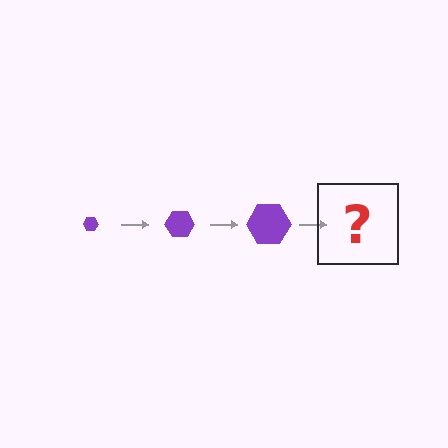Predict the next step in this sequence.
The next step is a purple hexagon, larger than the previous one.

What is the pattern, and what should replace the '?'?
The pattern is that the hexagon gets progressively larger each step. The '?' should be a purple hexagon, larger than the previous one.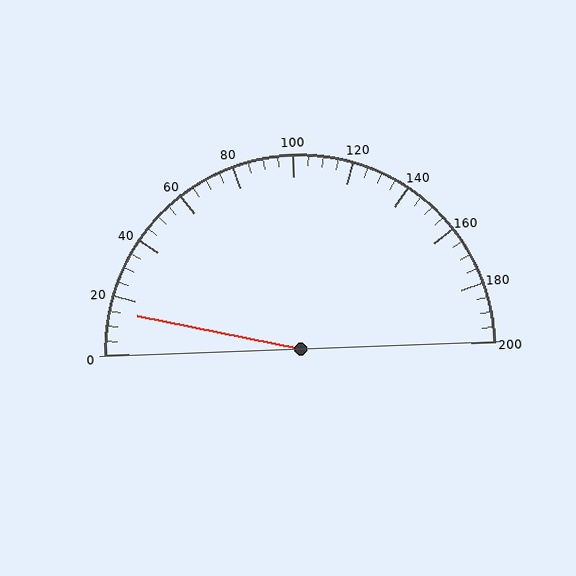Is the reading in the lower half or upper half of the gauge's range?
The reading is in the lower half of the range (0 to 200).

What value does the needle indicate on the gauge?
The needle indicates approximately 15.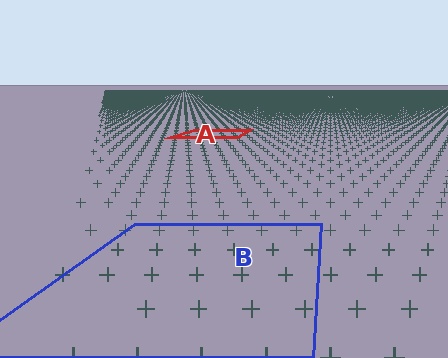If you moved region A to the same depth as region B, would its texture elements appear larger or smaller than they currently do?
They would appear larger. At a closer depth, the same texture elements are projected at a bigger on-screen size.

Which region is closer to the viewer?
Region B is closer. The texture elements there are larger and more spread out.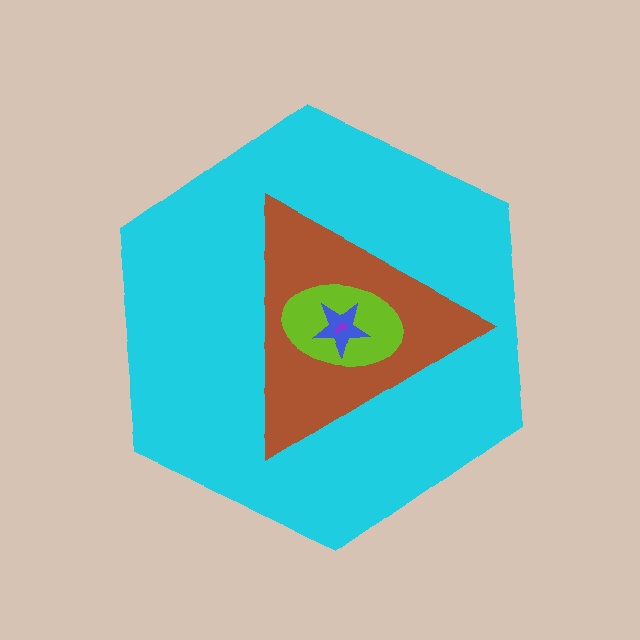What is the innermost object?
The purple arrow.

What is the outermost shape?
The cyan hexagon.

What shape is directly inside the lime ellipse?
The blue star.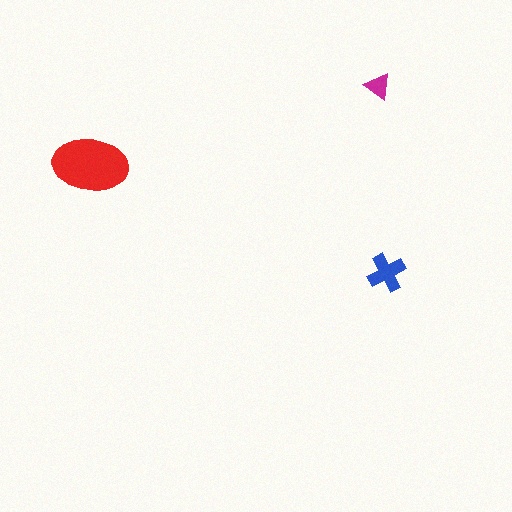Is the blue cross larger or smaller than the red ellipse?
Smaller.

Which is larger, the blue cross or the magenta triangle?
The blue cross.